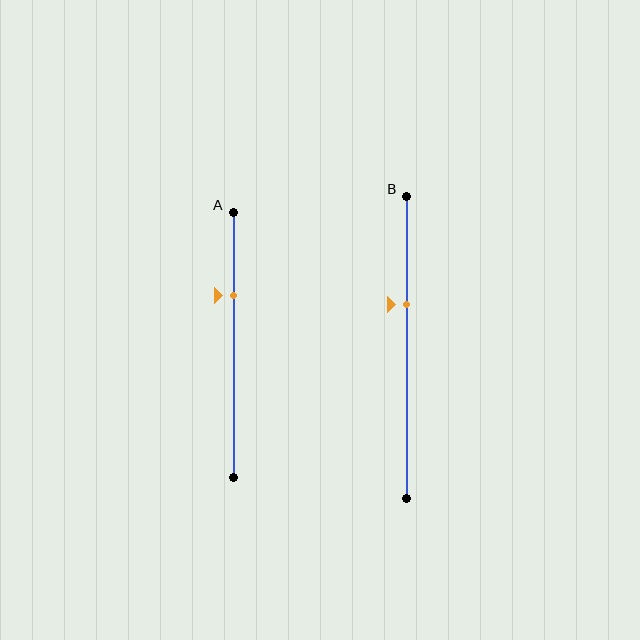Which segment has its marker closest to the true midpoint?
Segment B has its marker closest to the true midpoint.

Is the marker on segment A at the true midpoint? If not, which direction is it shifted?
No, the marker on segment A is shifted upward by about 19% of the segment length.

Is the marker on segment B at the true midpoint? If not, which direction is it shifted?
No, the marker on segment B is shifted upward by about 14% of the segment length.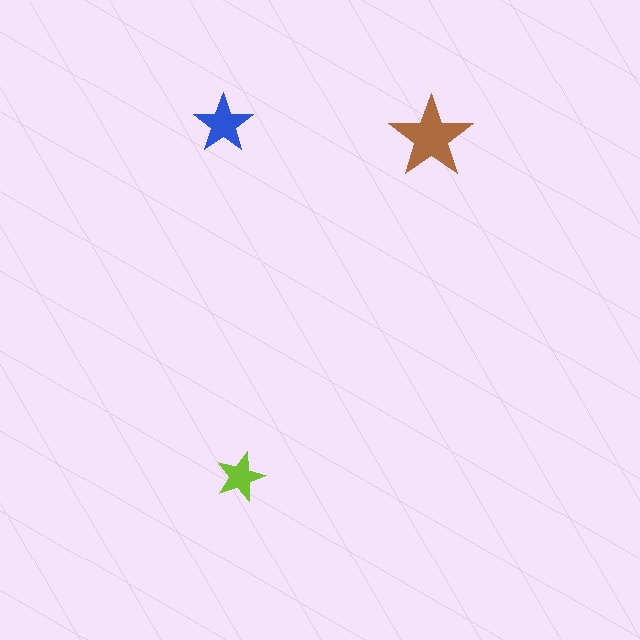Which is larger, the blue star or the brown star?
The brown one.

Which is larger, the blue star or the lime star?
The blue one.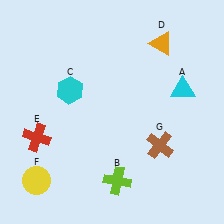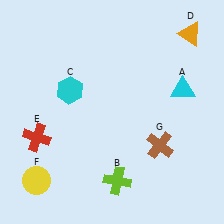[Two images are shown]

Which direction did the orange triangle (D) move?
The orange triangle (D) moved right.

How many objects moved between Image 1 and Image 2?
1 object moved between the two images.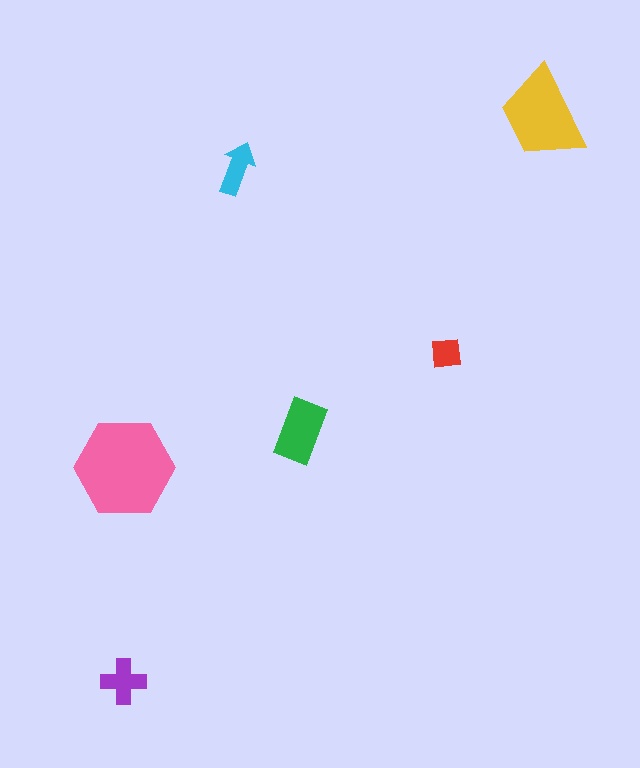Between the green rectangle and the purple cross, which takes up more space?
The green rectangle.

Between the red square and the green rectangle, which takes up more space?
The green rectangle.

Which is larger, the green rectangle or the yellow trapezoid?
The yellow trapezoid.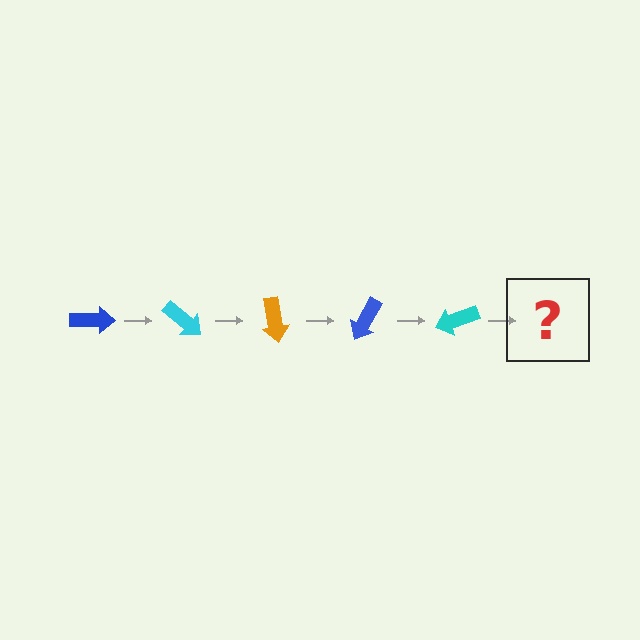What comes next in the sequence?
The next element should be an orange arrow, rotated 200 degrees from the start.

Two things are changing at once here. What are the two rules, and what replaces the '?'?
The two rules are that it rotates 40 degrees each step and the color cycles through blue, cyan, and orange. The '?' should be an orange arrow, rotated 200 degrees from the start.